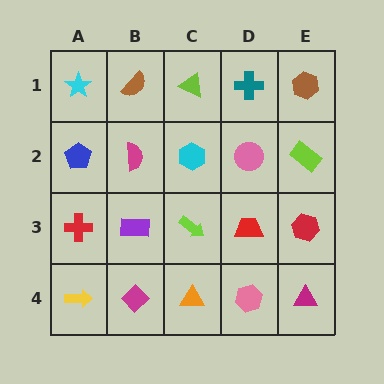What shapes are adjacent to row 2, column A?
A cyan star (row 1, column A), a red cross (row 3, column A), a magenta semicircle (row 2, column B).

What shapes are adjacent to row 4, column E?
A red hexagon (row 3, column E), a pink hexagon (row 4, column D).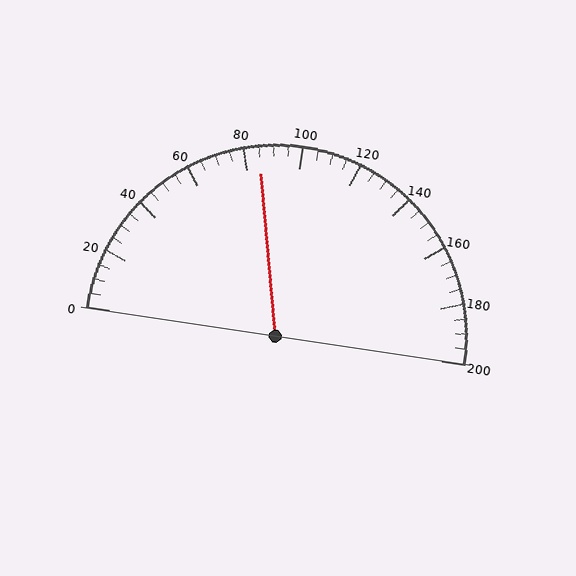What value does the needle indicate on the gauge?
The needle indicates approximately 85.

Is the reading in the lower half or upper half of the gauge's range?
The reading is in the lower half of the range (0 to 200).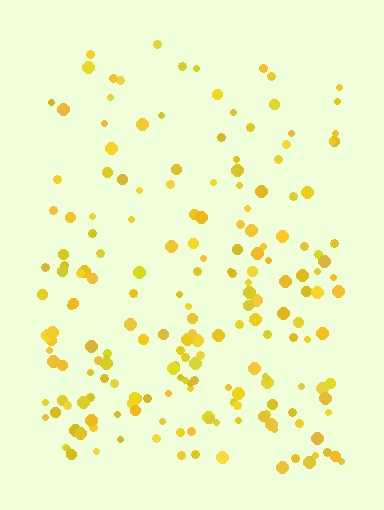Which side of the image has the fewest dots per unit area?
The top.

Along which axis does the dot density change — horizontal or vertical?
Vertical.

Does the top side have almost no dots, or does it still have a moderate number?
Still a moderate number, just noticeably fewer than the bottom.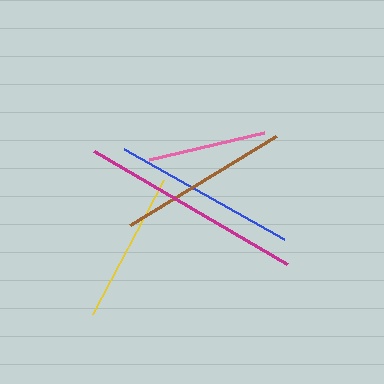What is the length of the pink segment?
The pink segment is approximately 118 pixels long.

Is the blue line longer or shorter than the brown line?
The blue line is longer than the brown line.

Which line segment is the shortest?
The pink line is the shortest at approximately 118 pixels.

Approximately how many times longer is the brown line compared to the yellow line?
The brown line is approximately 1.1 times the length of the yellow line.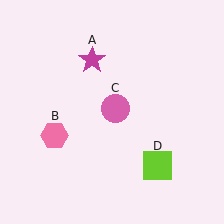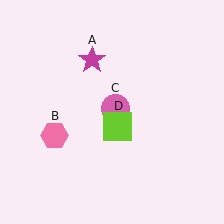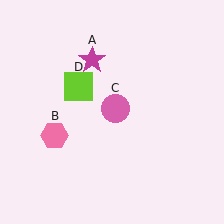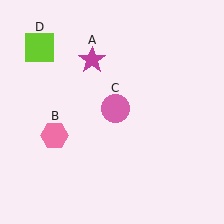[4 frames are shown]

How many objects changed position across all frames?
1 object changed position: lime square (object D).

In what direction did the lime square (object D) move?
The lime square (object D) moved up and to the left.